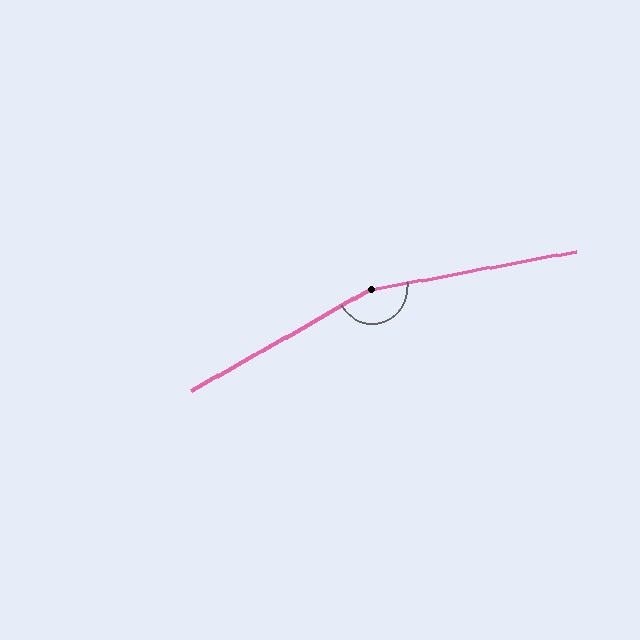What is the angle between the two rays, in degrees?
Approximately 161 degrees.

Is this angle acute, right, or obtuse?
It is obtuse.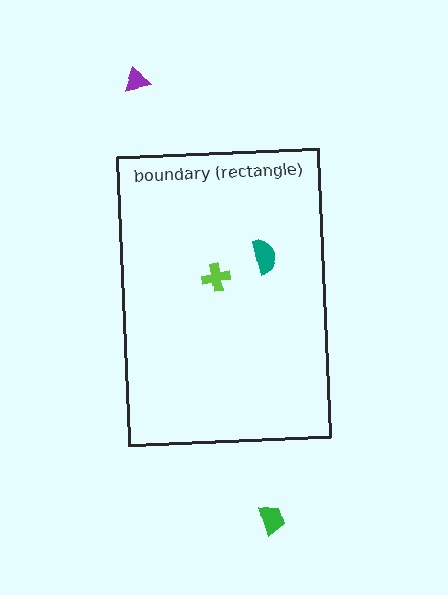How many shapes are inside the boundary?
2 inside, 2 outside.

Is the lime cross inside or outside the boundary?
Inside.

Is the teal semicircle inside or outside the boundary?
Inside.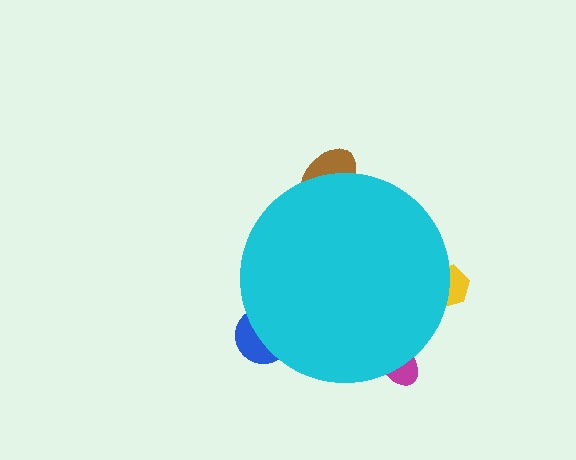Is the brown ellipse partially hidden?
Yes, the brown ellipse is partially hidden behind the cyan circle.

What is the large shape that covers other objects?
A cyan circle.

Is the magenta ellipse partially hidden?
Yes, the magenta ellipse is partially hidden behind the cyan circle.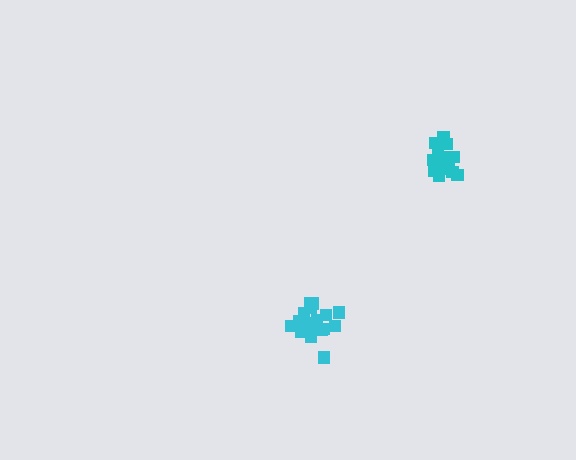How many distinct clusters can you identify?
There are 2 distinct clusters.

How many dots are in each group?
Group 1: 17 dots, Group 2: 14 dots (31 total).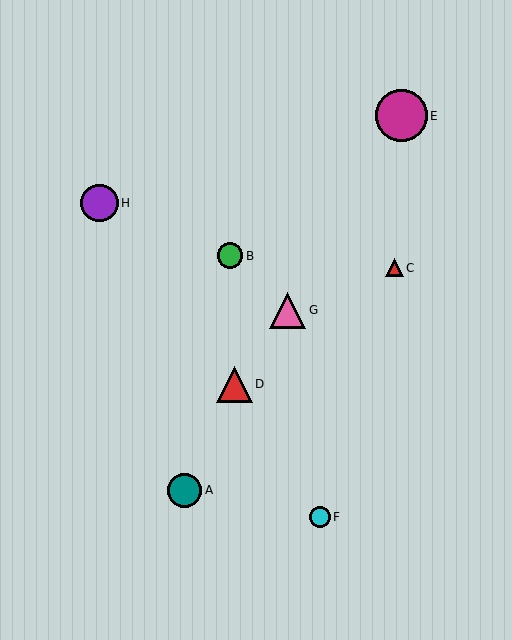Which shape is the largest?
The magenta circle (labeled E) is the largest.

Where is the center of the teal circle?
The center of the teal circle is at (185, 490).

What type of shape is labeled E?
Shape E is a magenta circle.